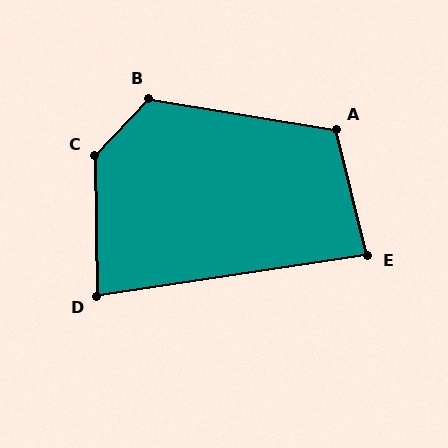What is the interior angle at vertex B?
Approximately 124 degrees (obtuse).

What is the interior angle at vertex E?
Approximately 85 degrees (acute).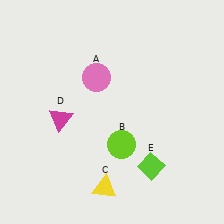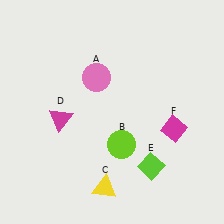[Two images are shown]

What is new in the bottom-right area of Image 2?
A magenta diamond (F) was added in the bottom-right area of Image 2.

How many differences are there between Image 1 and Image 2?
There is 1 difference between the two images.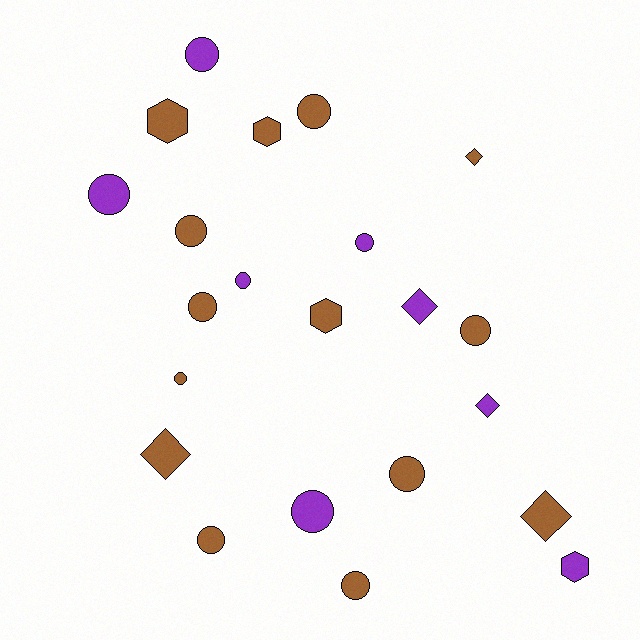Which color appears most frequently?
Brown, with 14 objects.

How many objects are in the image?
There are 22 objects.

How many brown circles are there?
There are 8 brown circles.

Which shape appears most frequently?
Circle, with 13 objects.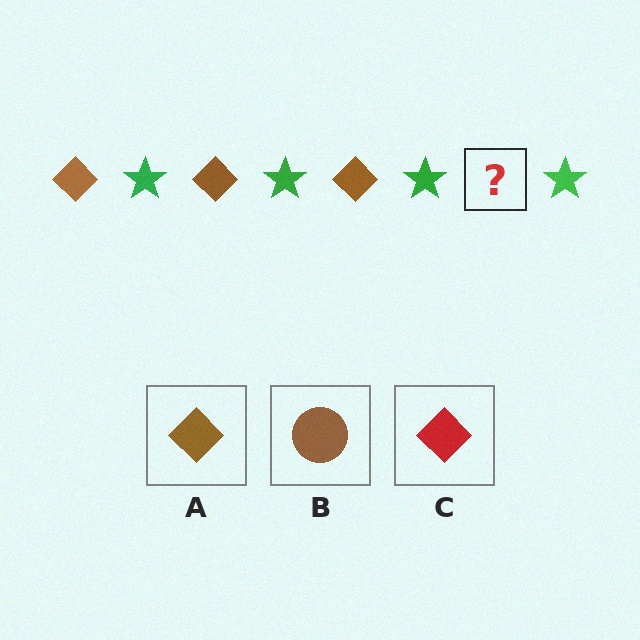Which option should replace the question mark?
Option A.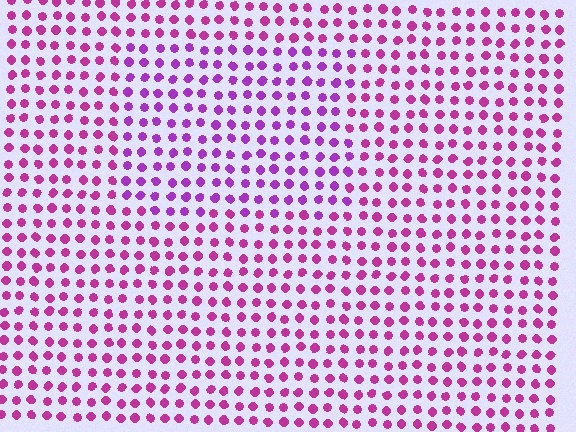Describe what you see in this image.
The image is filled with small magenta elements in a uniform arrangement. A rectangle-shaped region is visible where the elements are tinted to a slightly different hue, forming a subtle color boundary.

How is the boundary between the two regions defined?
The boundary is defined purely by a slight shift in hue (about 27 degrees). Spacing, size, and orientation are identical on both sides.